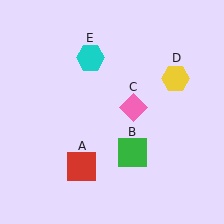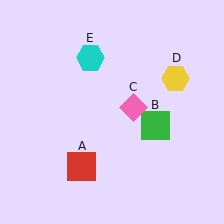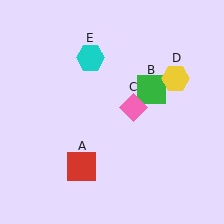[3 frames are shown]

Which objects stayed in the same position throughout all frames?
Red square (object A) and pink diamond (object C) and yellow hexagon (object D) and cyan hexagon (object E) remained stationary.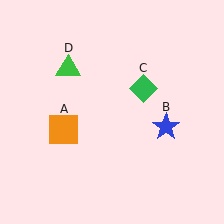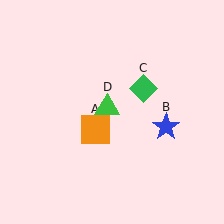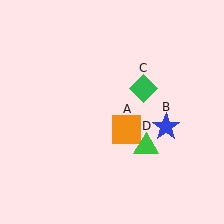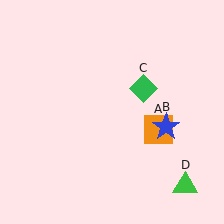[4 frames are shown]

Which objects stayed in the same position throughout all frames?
Blue star (object B) and green diamond (object C) remained stationary.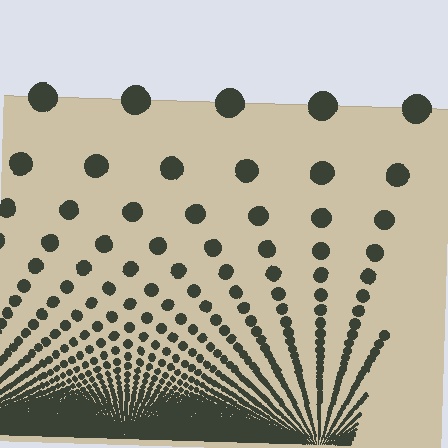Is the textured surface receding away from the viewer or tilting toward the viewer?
The surface appears to tilt toward the viewer. Texture elements get larger and sparser toward the top.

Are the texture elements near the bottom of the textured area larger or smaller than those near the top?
Smaller. The gradient is inverted — elements near the bottom are smaller and denser.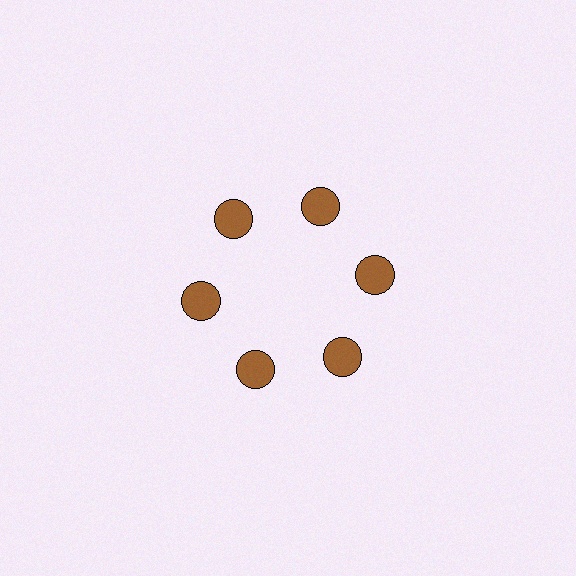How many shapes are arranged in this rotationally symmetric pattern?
There are 6 shapes, arranged in 6 groups of 1.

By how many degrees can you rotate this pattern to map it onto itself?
The pattern maps onto itself every 60 degrees of rotation.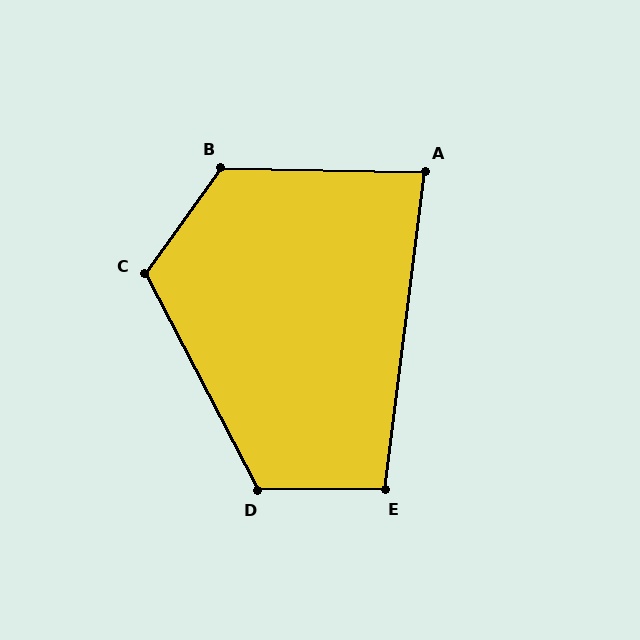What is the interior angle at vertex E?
Approximately 98 degrees (obtuse).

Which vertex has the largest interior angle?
B, at approximately 125 degrees.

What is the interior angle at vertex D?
Approximately 117 degrees (obtuse).